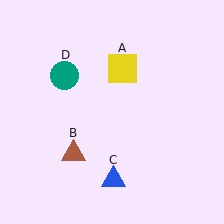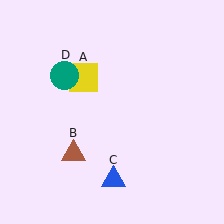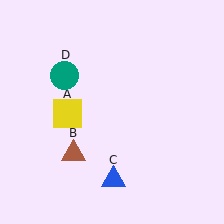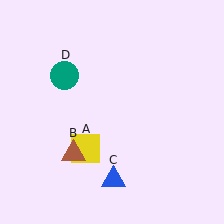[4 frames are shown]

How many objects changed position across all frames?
1 object changed position: yellow square (object A).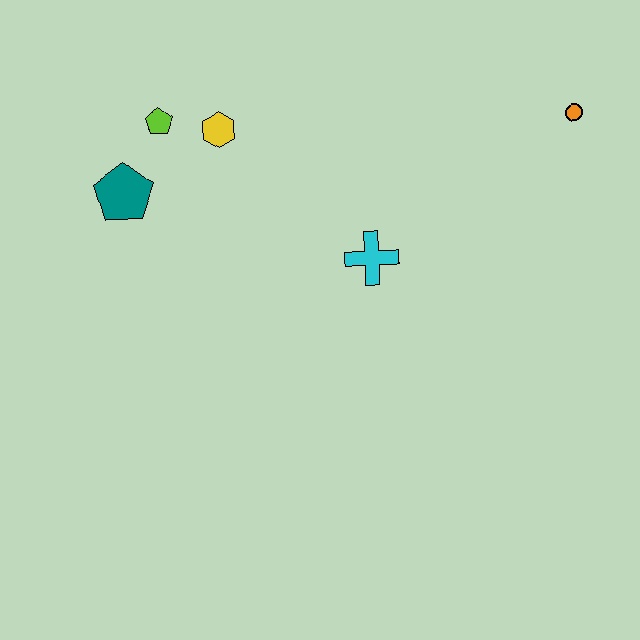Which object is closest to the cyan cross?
The yellow hexagon is closest to the cyan cross.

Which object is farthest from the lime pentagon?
The orange circle is farthest from the lime pentagon.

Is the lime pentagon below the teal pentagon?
No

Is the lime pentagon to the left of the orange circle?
Yes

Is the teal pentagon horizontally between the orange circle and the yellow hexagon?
No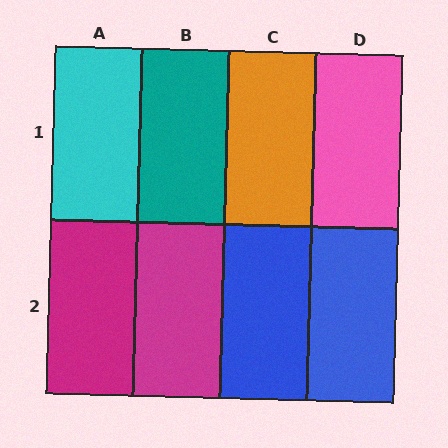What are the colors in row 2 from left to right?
Magenta, magenta, blue, blue.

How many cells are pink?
1 cell is pink.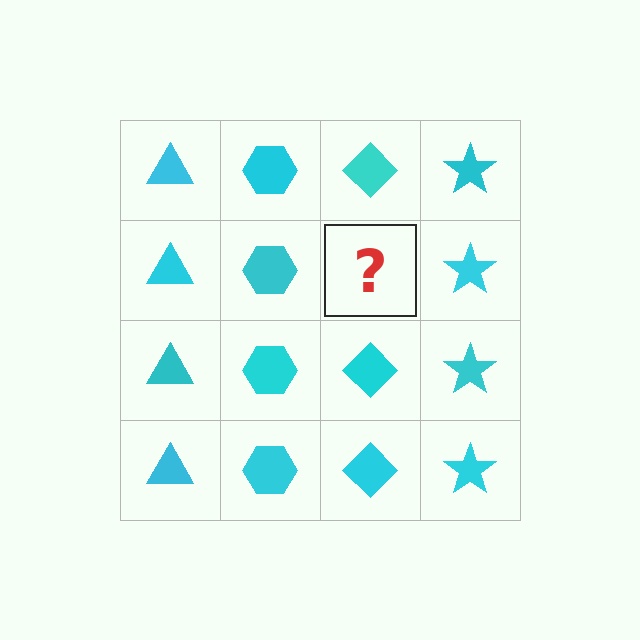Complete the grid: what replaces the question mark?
The question mark should be replaced with a cyan diamond.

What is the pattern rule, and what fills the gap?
The rule is that each column has a consistent shape. The gap should be filled with a cyan diamond.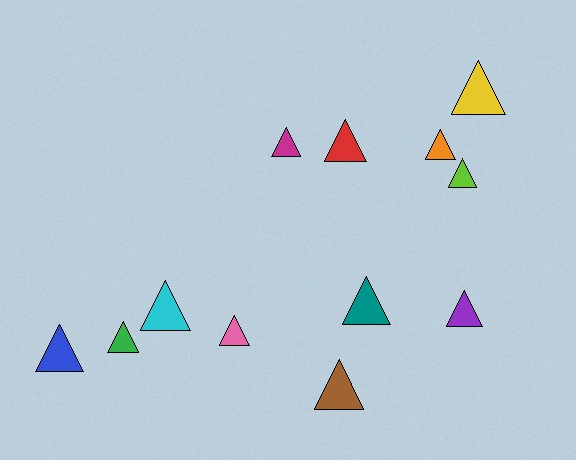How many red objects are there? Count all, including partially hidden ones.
There is 1 red object.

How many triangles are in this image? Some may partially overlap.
There are 12 triangles.